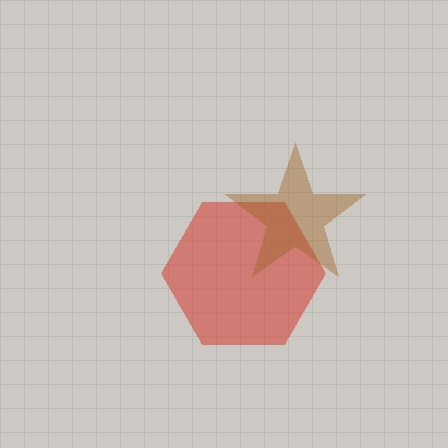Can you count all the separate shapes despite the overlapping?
Yes, there are 2 separate shapes.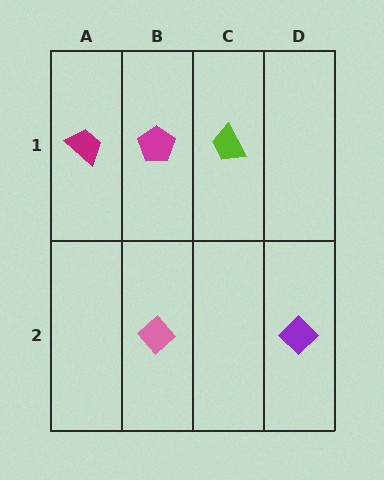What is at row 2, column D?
A purple diamond.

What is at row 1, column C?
A lime trapezoid.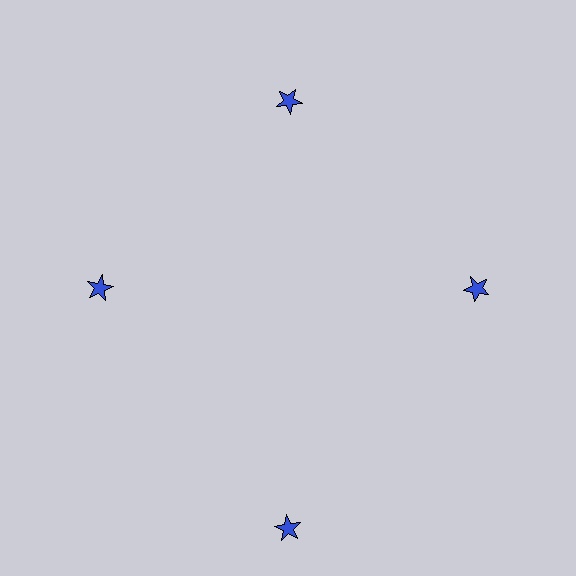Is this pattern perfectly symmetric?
No. The 4 blue stars are arranged in a ring, but one element near the 6 o'clock position is pushed outward from the center, breaking the 4-fold rotational symmetry.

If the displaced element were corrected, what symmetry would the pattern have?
It would have 4-fold rotational symmetry — the pattern would map onto itself every 90 degrees.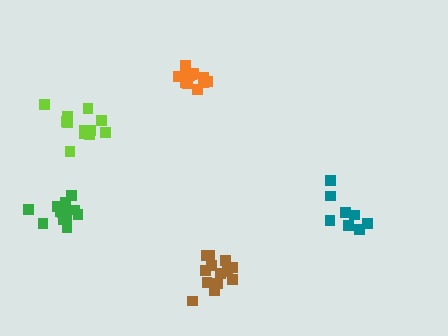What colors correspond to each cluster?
The clusters are colored: orange, green, brown, lime, teal.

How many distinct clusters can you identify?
There are 5 distinct clusters.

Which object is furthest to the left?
The green cluster is leftmost.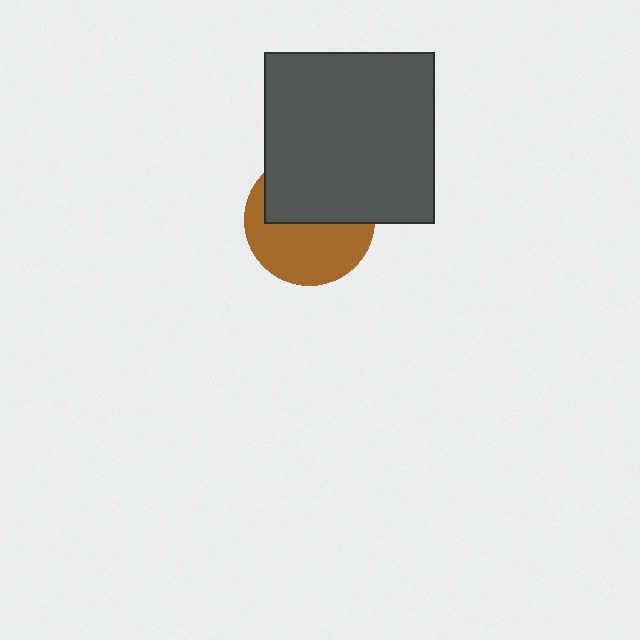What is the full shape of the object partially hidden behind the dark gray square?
The partially hidden object is a brown circle.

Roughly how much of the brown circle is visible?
About half of it is visible (roughly 52%).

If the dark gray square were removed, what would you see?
You would see the complete brown circle.